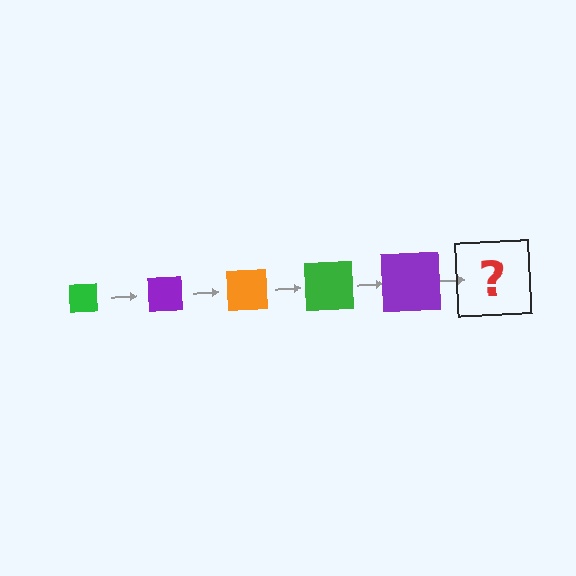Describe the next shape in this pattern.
It should be an orange square, larger than the previous one.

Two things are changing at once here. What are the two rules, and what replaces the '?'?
The two rules are that the square grows larger each step and the color cycles through green, purple, and orange. The '?' should be an orange square, larger than the previous one.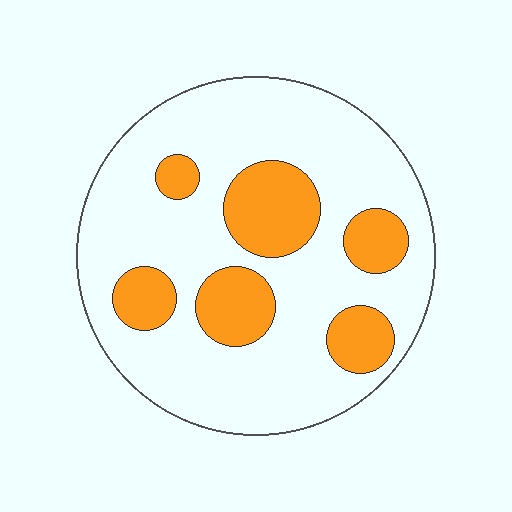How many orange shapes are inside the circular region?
6.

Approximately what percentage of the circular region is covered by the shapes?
Approximately 25%.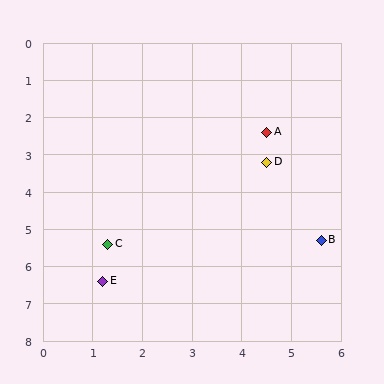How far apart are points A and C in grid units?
Points A and C are about 4.4 grid units apart.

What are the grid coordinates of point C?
Point C is at approximately (1.3, 5.4).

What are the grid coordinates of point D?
Point D is at approximately (4.5, 3.2).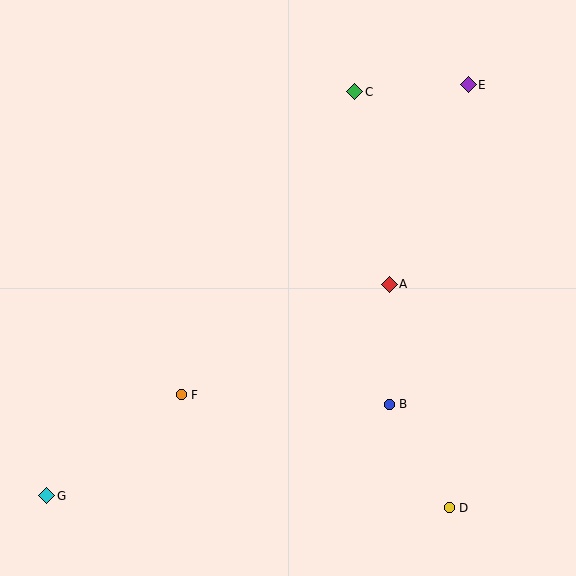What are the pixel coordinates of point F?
Point F is at (181, 395).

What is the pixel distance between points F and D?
The distance between F and D is 291 pixels.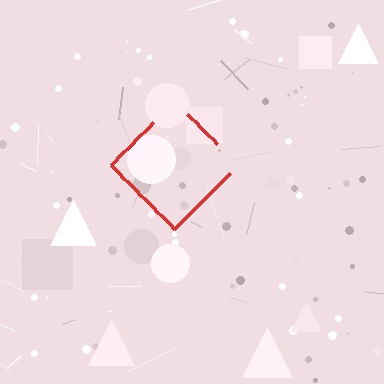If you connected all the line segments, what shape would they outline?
They would outline a diamond.